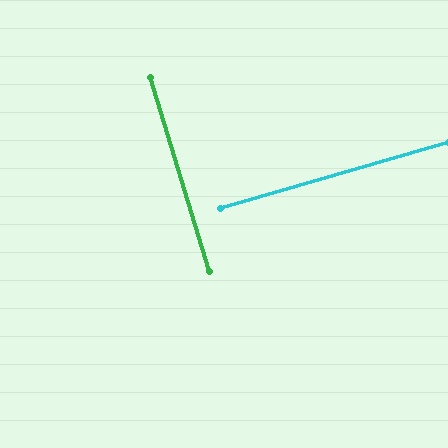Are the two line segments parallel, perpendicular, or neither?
Perpendicular — they meet at approximately 89°.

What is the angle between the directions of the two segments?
Approximately 89 degrees.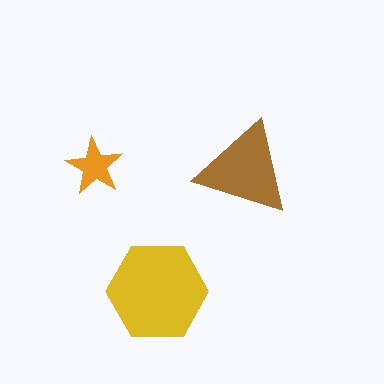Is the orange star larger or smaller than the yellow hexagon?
Smaller.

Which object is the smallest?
The orange star.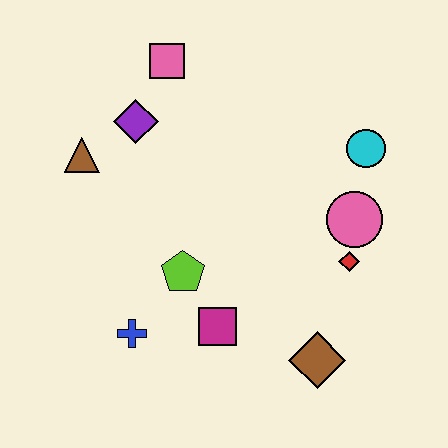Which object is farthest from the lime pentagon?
The cyan circle is farthest from the lime pentagon.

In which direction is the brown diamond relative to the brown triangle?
The brown diamond is to the right of the brown triangle.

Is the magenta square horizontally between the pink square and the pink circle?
Yes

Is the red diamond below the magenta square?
No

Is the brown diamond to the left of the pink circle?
Yes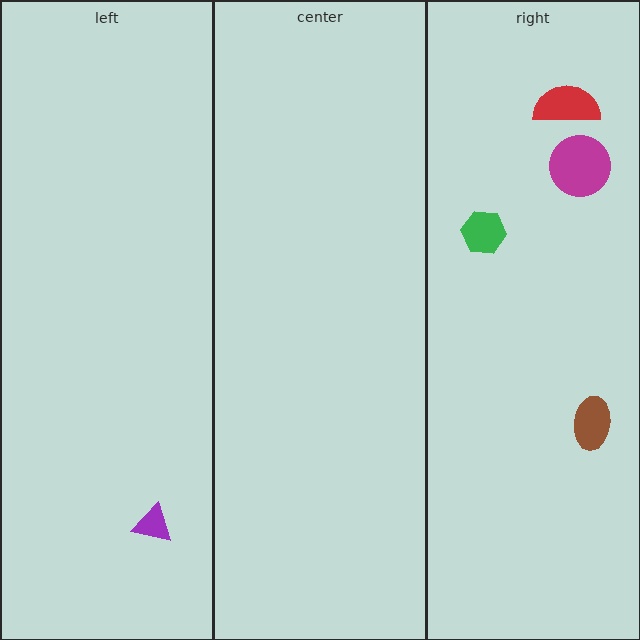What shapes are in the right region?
The red semicircle, the green hexagon, the magenta circle, the brown ellipse.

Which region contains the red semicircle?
The right region.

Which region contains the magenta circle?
The right region.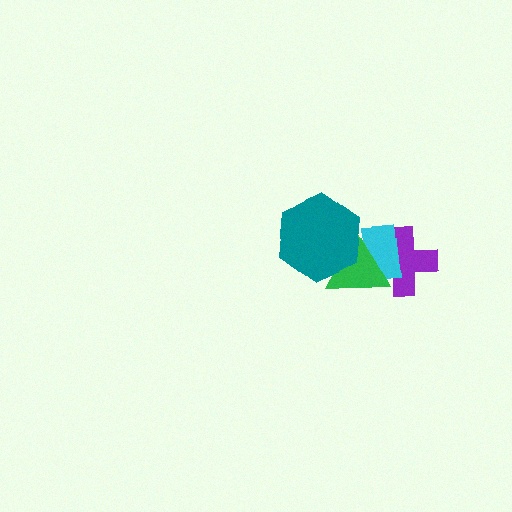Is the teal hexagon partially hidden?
No, no other shape covers it.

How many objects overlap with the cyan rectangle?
3 objects overlap with the cyan rectangle.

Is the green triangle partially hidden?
Yes, it is partially covered by another shape.